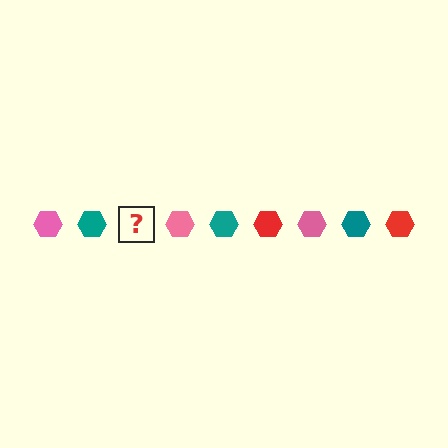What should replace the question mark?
The question mark should be replaced with a red hexagon.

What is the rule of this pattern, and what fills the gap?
The rule is that the pattern cycles through pink, teal, red hexagons. The gap should be filled with a red hexagon.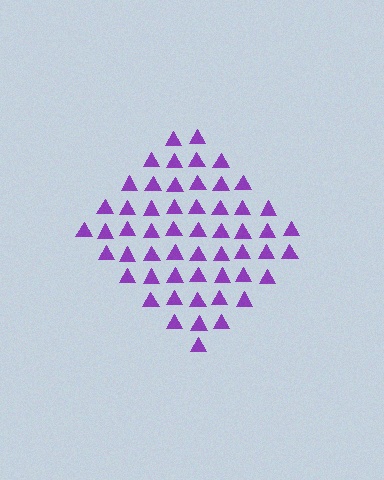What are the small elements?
The small elements are triangles.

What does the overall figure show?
The overall figure shows a diamond.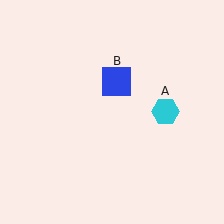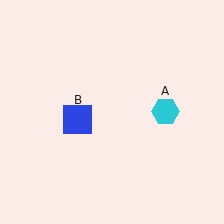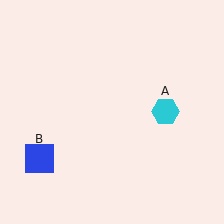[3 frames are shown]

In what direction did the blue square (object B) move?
The blue square (object B) moved down and to the left.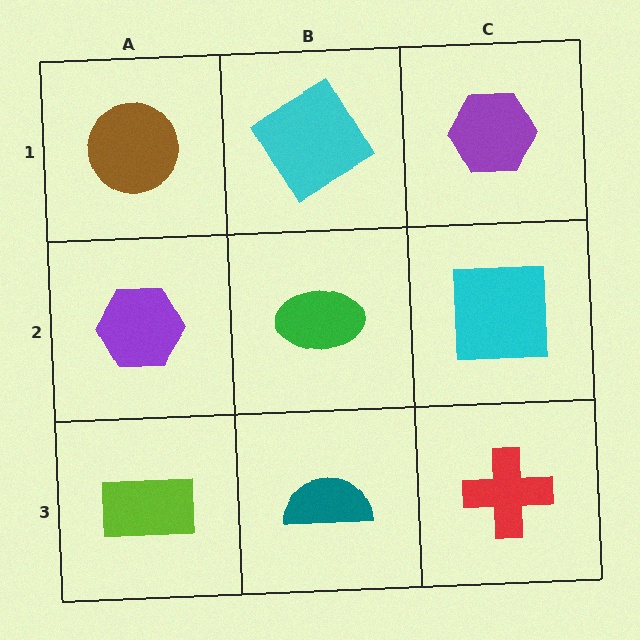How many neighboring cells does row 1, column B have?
3.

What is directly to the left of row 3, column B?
A lime rectangle.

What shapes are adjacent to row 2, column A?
A brown circle (row 1, column A), a lime rectangle (row 3, column A), a green ellipse (row 2, column B).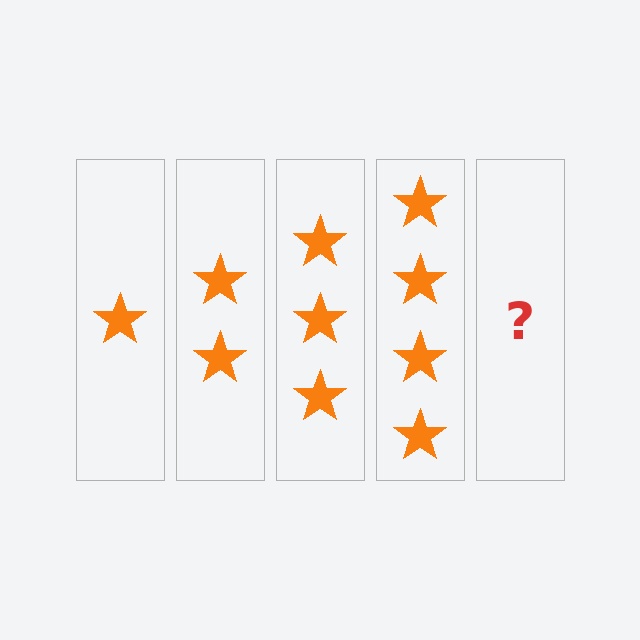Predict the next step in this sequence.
The next step is 5 stars.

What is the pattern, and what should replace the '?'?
The pattern is that each step adds one more star. The '?' should be 5 stars.